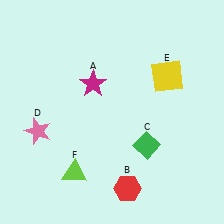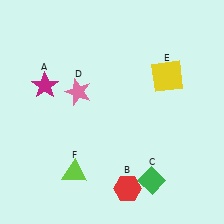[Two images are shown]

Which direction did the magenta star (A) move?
The magenta star (A) moved left.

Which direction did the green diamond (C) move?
The green diamond (C) moved down.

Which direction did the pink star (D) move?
The pink star (D) moved right.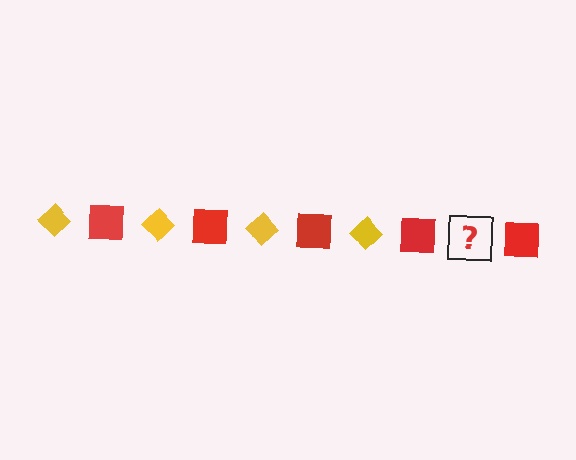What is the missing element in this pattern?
The missing element is a yellow diamond.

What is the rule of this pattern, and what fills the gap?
The rule is that the pattern alternates between yellow diamond and red square. The gap should be filled with a yellow diamond.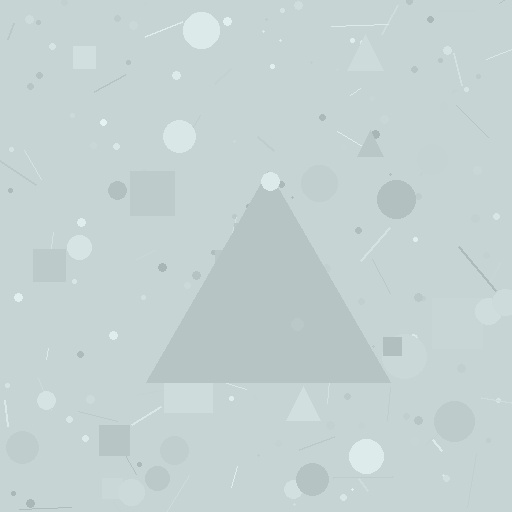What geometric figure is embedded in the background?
A triangle is embedded in the background.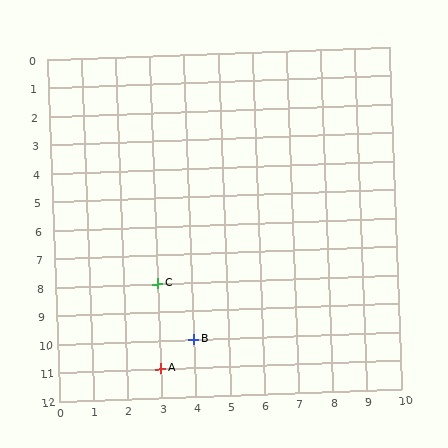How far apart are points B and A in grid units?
Points B and A are 1 column and 1 row apart (about 1.4 grid units diagonally).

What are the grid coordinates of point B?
Point B is at grid coordinates (4, 10).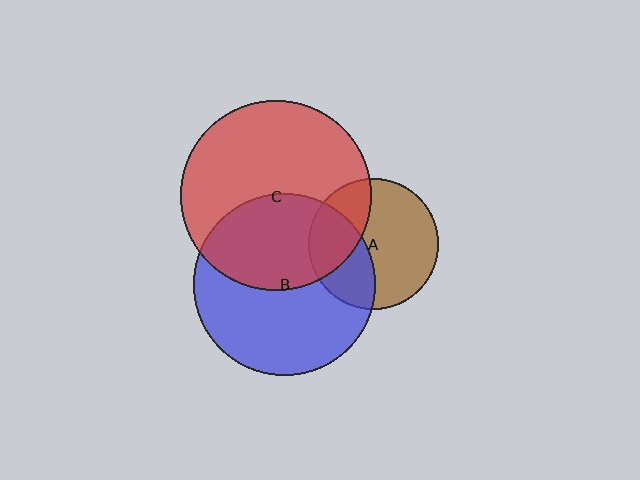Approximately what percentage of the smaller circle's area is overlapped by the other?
Approximately 30%.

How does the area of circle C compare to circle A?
Approximately 2.1 times.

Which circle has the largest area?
Circle C (red).